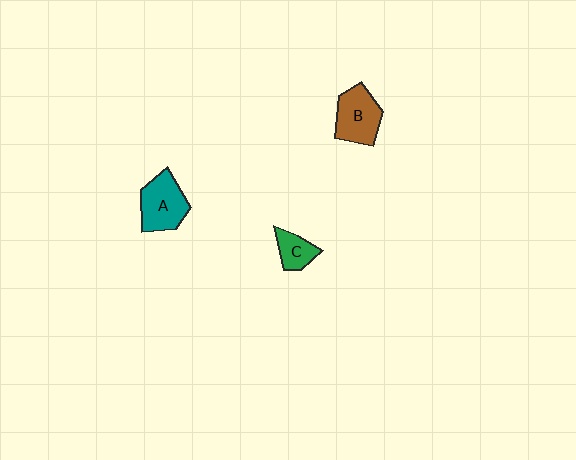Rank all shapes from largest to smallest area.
From largest to smallest: A (teal), B (brown), C (green).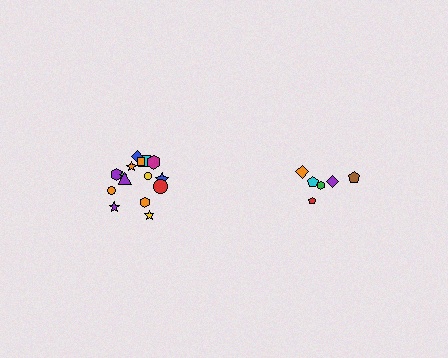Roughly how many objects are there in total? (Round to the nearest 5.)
Roughly 20 objects in total.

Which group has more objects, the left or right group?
The left group.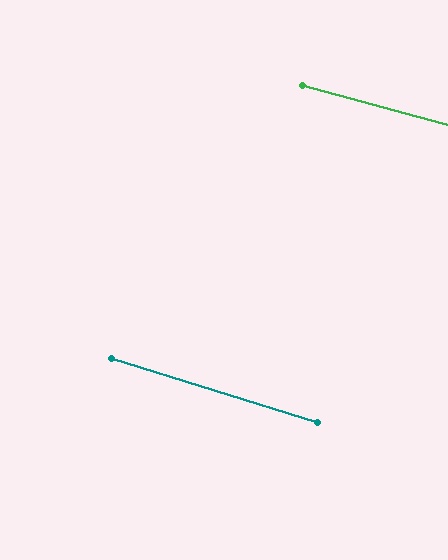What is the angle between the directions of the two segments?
Approximately 2 degrees.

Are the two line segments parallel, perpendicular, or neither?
Parallel — their directions differ by only 1.9°.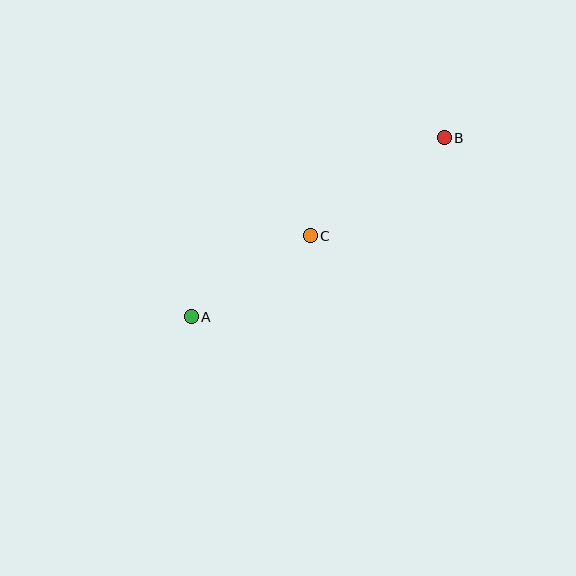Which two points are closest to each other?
Points A and C are closest to each other.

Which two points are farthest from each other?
Points A and B are farthest from each other.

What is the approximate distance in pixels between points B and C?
The distance between B and C is approximately 166 pixels.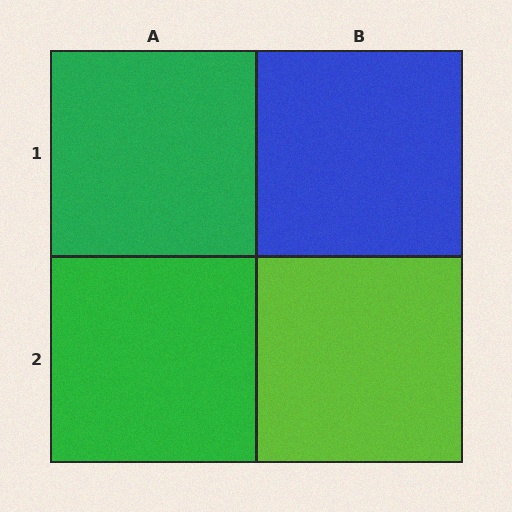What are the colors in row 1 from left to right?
Green, blue.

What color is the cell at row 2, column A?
Green.